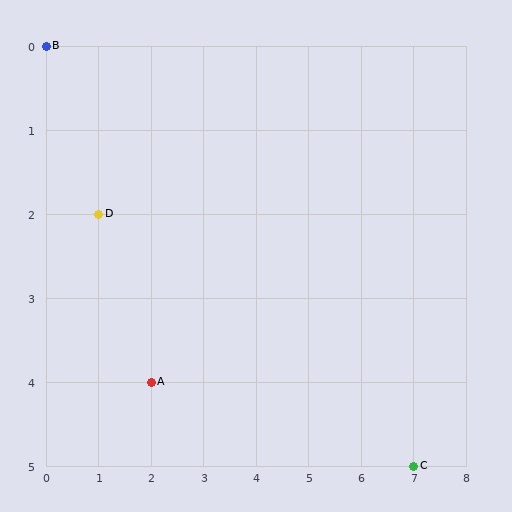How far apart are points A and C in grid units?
Points A and C are 5 columns and 1 row apart (about 5.1 grid units diagonally).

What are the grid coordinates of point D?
Point D is at grid coordinates (1, 2).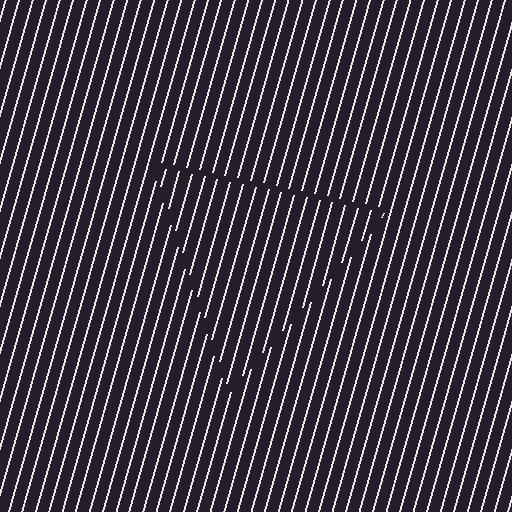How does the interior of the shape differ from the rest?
The interior of the shape contains the same grating, shifted by half a period — the contour is defined by the phase discontinuity where line-ends from the inner and outer gratings abut.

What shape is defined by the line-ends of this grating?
An illusory triangle. The interior of the shape contains the same grating, shifted by half a period — the contour is defined by the phase discontinuity where line-ends from the inner and outer gratings abut.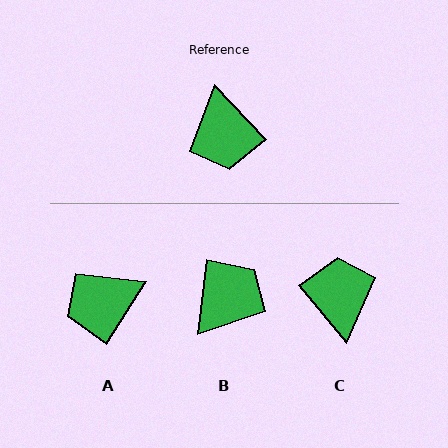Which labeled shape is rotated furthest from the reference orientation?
C, about 176 degrees away.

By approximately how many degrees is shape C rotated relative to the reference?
Approximately 176 degrees counter-clockwise.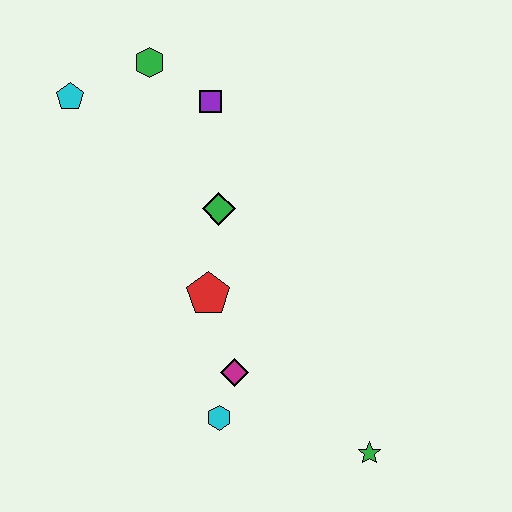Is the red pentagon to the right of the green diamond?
No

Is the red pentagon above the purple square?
No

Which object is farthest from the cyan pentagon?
The green star is farthest from the cyan pentagon.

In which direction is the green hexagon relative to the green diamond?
The green hexagon is above the green diamond.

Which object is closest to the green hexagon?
The purple square is closest to the green hexagon.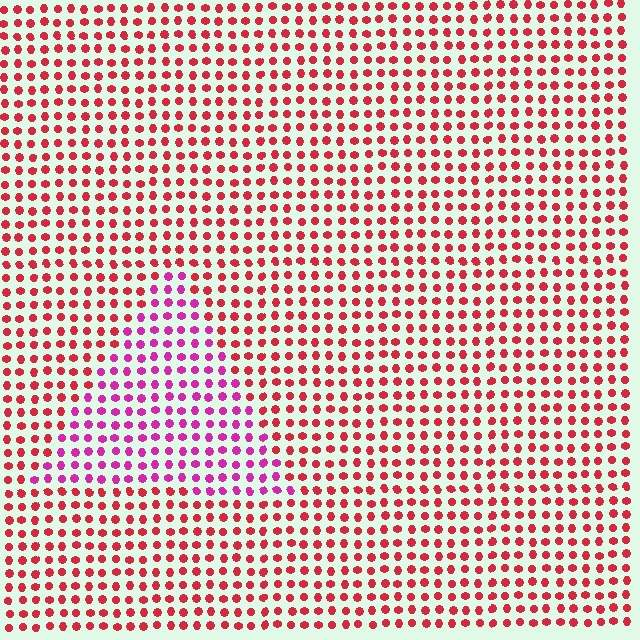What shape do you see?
I see a triangle.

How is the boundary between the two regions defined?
The boundary is defined purely by a slight shift in hue (about 39 degrees). Spacing, size, and orientation are identical on both sides.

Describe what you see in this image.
The image is filled with small red elements in a uniform arrangement. A triangle-shaped region is visible where the elements are tinted to a slightly different hue, forming a subtle color boundary.